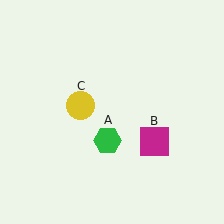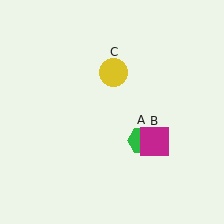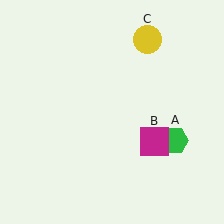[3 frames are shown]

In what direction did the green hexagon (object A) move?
The green hexagon (object A) moved right.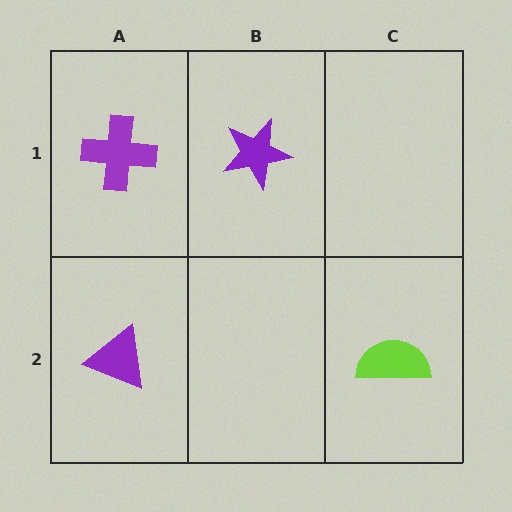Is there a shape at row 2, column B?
No, that cell is empty.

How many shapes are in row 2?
2 shapes.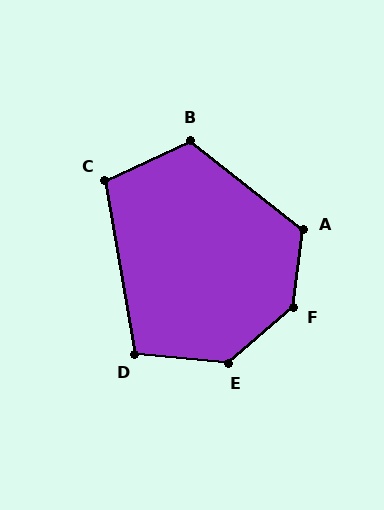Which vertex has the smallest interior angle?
D, at approximately 105 degrees.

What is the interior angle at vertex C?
Approximately 106 degrees (obtuse).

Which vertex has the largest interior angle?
F, at approximately 138 degrees.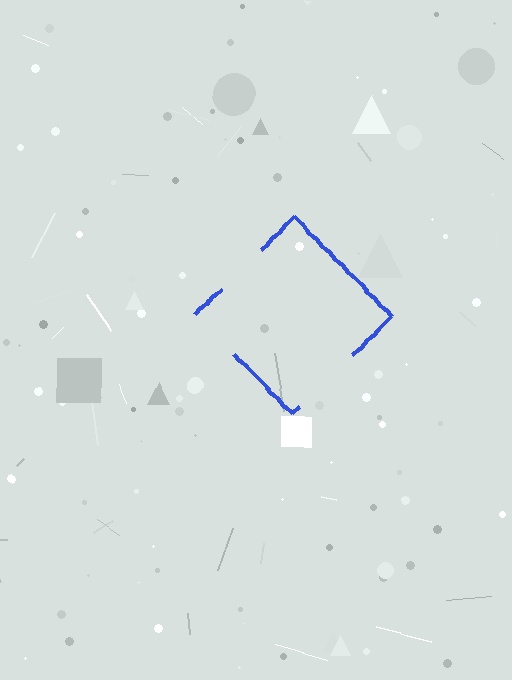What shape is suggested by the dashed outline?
The dashed outline suggests a diamond.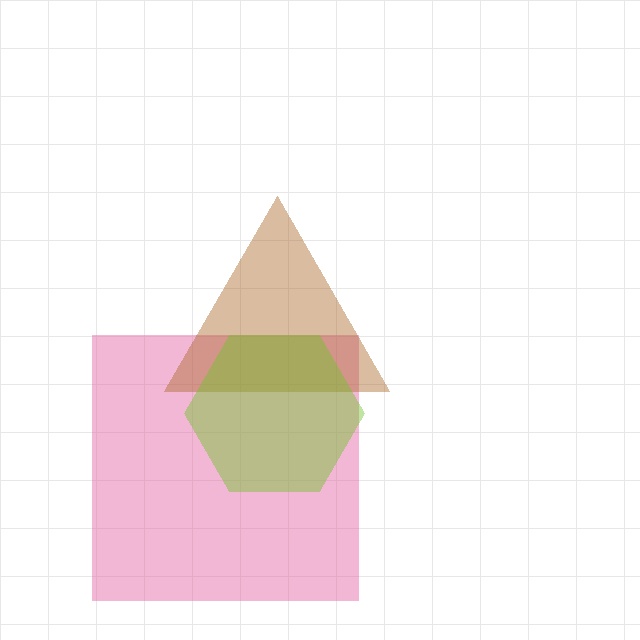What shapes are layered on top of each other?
The layered shapes are: a pink square, a brown triangle, a lime hexagon.